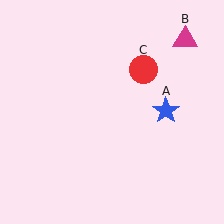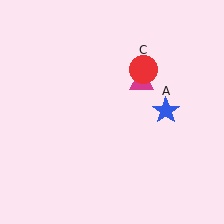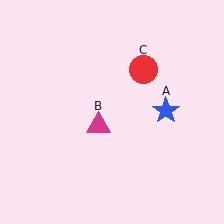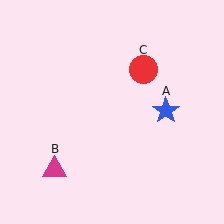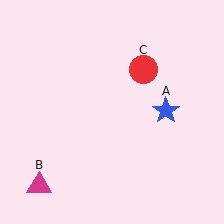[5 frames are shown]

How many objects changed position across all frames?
1 object changed position: magenta triangle (object B).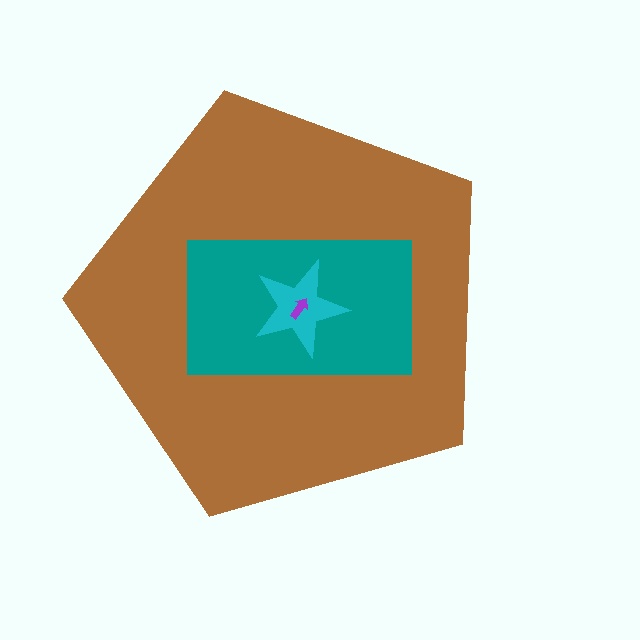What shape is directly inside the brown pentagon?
The teal rectangle.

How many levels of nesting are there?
4.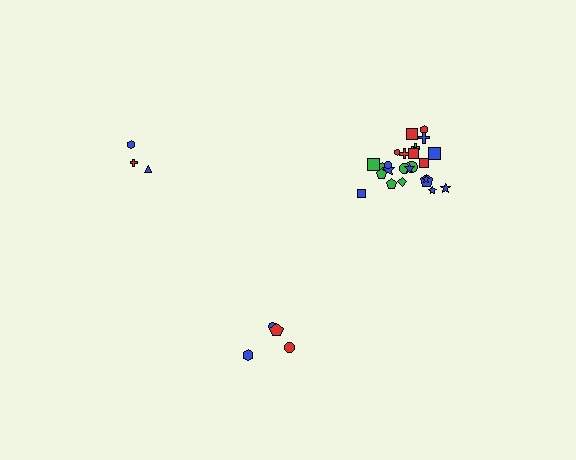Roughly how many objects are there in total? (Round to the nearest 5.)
Roughly 30 objects in total.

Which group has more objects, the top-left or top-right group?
The top-right group.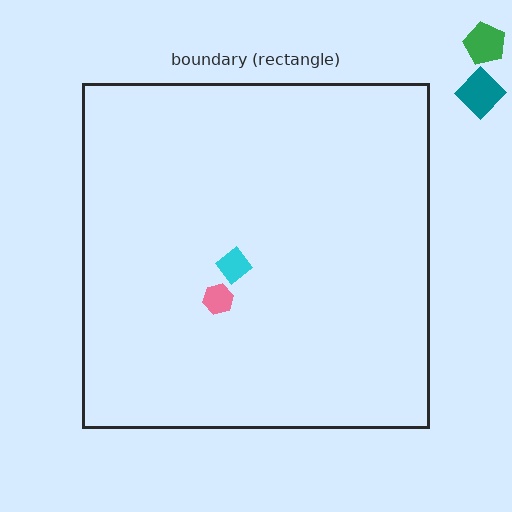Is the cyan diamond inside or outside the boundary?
Inside.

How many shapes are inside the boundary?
2 inside, 2 outside.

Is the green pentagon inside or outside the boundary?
Outside.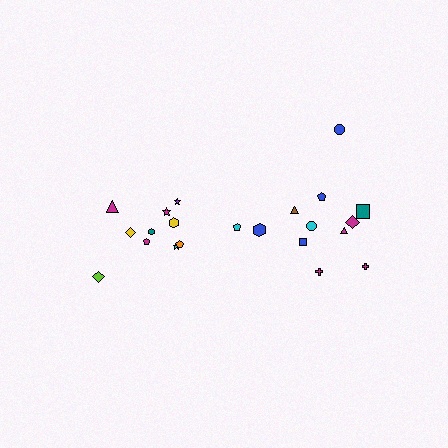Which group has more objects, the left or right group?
The right group.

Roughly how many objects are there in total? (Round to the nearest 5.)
Roughly 20 objects in total.